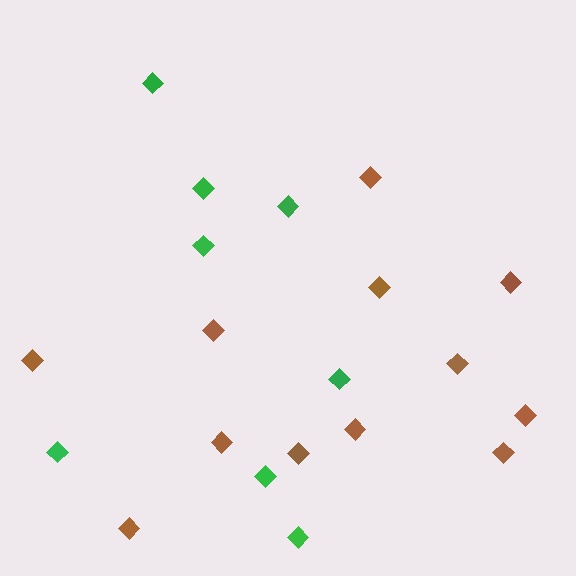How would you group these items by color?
There are 2 groups: one group of green diamonds (8) and one group of brown diamonds (12).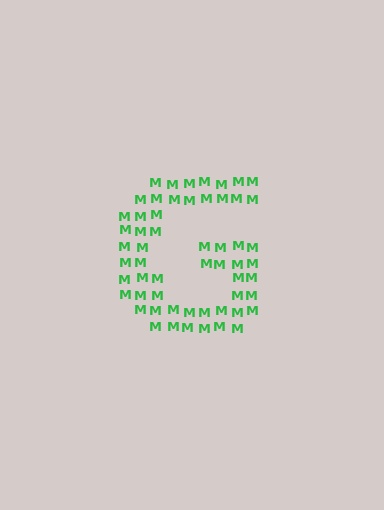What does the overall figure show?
The overall figure shows the letter G.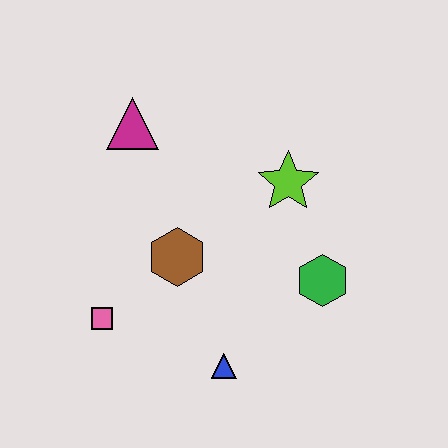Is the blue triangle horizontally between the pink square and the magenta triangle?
No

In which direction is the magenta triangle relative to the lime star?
The magenta triangle is to the left of the lime star.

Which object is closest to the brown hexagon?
The pink square is closest to the brown hexagon.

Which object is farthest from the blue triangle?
The magenta triangle is farthest from the blue triangle.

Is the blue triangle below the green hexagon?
Yes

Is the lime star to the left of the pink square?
No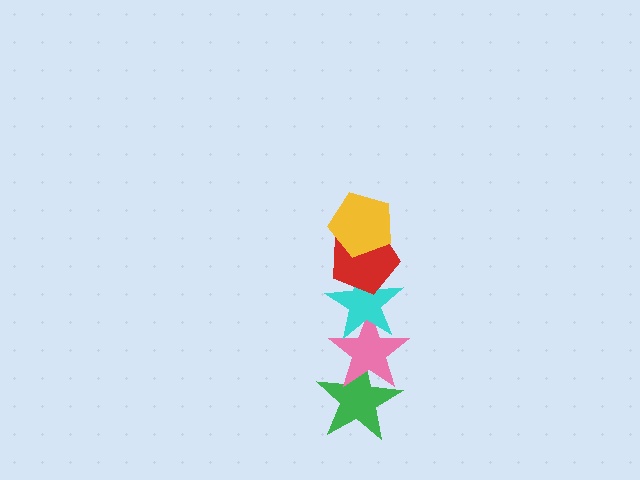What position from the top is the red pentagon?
The red pentagon is 2nd from the top.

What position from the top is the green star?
The green star is 5th from the top.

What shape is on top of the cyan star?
The red pentagon is on top of the cyan star.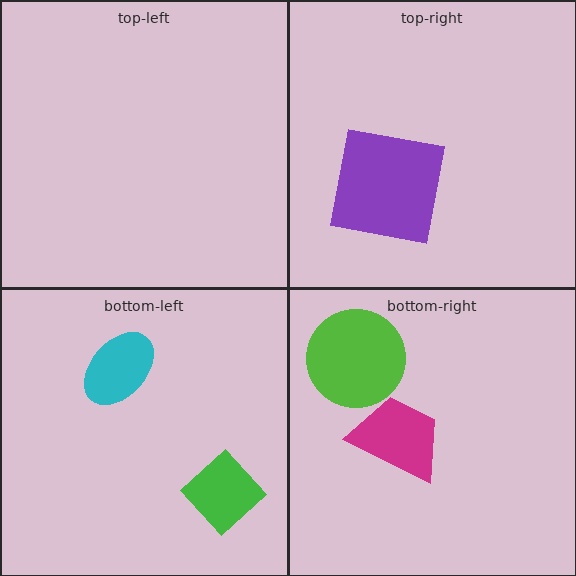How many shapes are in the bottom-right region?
2.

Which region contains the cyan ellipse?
The bottom-left region.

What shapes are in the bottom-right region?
The lime circle, the magenta trapezoid.